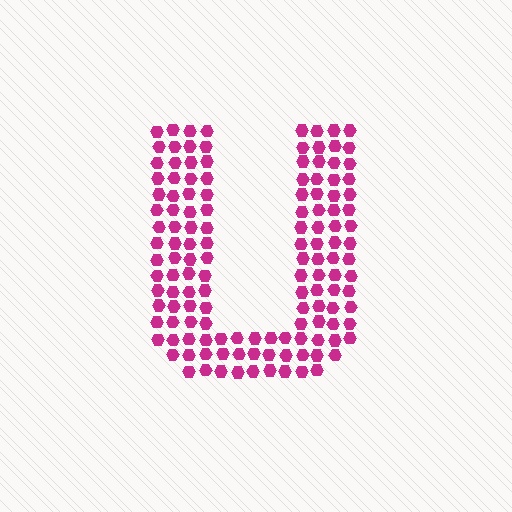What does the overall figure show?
The overall figure shows the letter U.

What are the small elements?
The small elements are hexagons.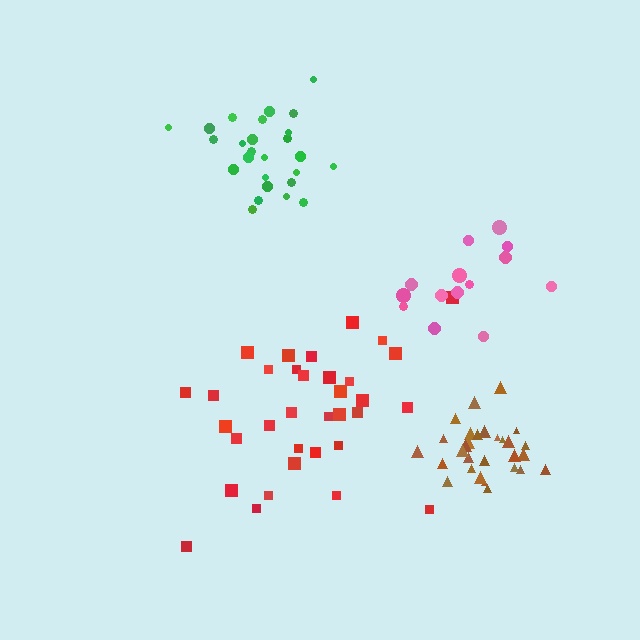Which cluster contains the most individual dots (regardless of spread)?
Red (34).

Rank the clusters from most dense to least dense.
brown, green, red, pink.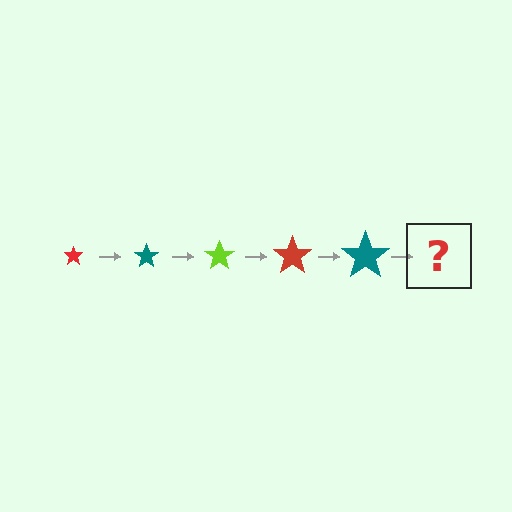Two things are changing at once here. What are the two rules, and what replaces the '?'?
The two rules are that the star grows larger each step and the color cycles through red, teal, and lime. The '?' should be a lime star, larger than the previous one.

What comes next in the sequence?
The next element should be a lime star, larger than the previous one.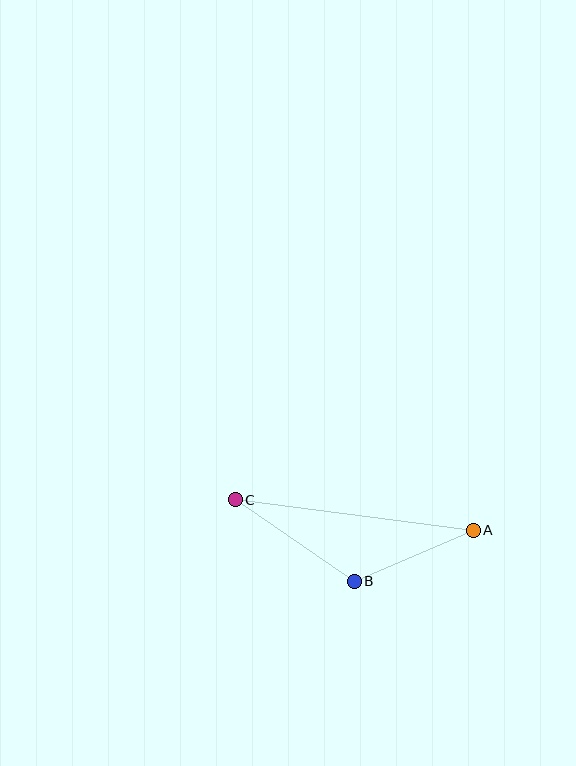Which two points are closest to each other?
Points A and B are closest to each other.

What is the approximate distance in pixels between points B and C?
The distance between B and C is approximately 144 pixels.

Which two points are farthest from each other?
Points A and C are farthest from each other.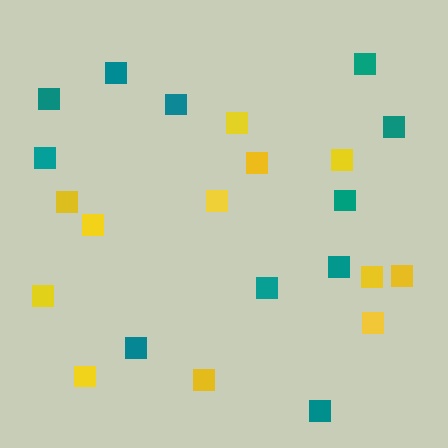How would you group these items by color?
There are 2 groups: one group of yellow squares (12) and one group of teal squares (11).